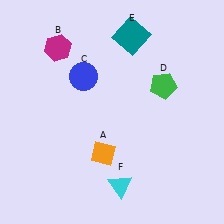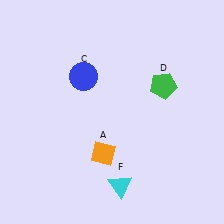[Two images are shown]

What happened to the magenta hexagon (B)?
The magenta hexagon (B) was removed in Image 2. It was in the top-left area of Image 1.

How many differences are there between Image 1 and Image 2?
There are 2 differences between the two images.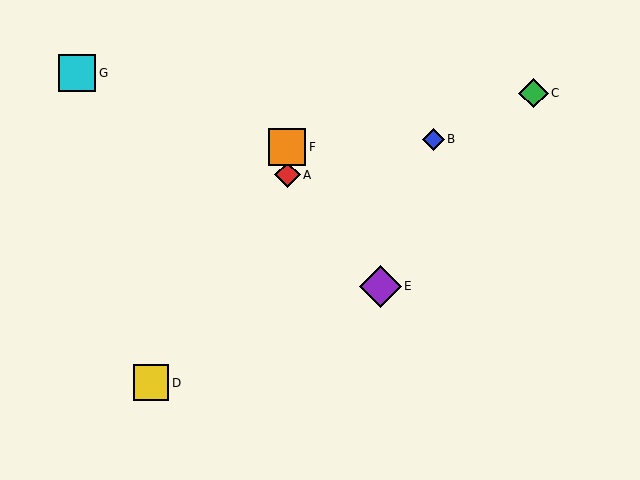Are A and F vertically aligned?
Yes, both are at x≈287.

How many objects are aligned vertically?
2 objects (A, F) are aligned vertically.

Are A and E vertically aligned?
No, A is at x≈287 and E is at x≈380.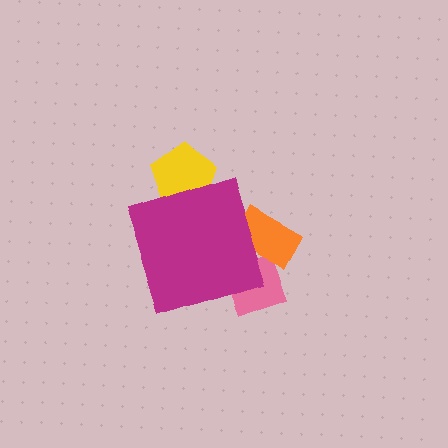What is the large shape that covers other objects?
A magenta diamond.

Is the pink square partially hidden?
Yes, the pink square is partially hidden behind the magenta diamond.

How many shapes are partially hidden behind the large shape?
3 shapes are partially hidden.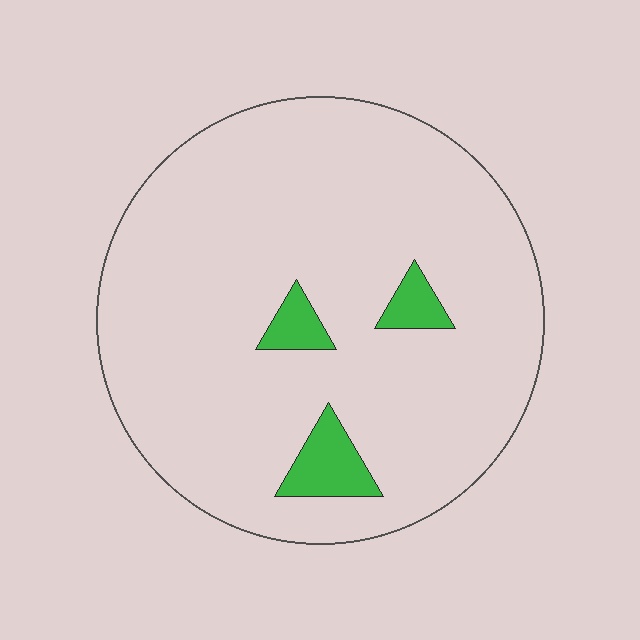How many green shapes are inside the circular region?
3.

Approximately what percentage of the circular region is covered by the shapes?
Approximately 5%.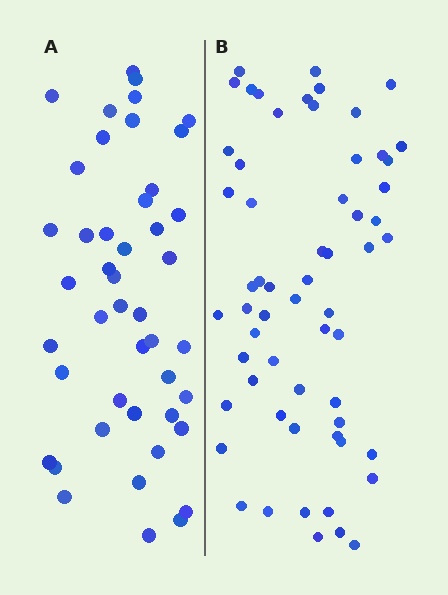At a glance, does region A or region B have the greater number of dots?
Region B (the right region) has more dots.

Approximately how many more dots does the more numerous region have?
Region B has approximately 15 more dots than region A.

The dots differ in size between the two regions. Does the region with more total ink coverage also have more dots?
No. Region A has more total ink coverage because its dots are larger, but region B actually contains more individual dots. Total area can be misleading — the number of items is what matters here.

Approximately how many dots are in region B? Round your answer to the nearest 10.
About 60 dots.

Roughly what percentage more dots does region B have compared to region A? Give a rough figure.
About 35% more.